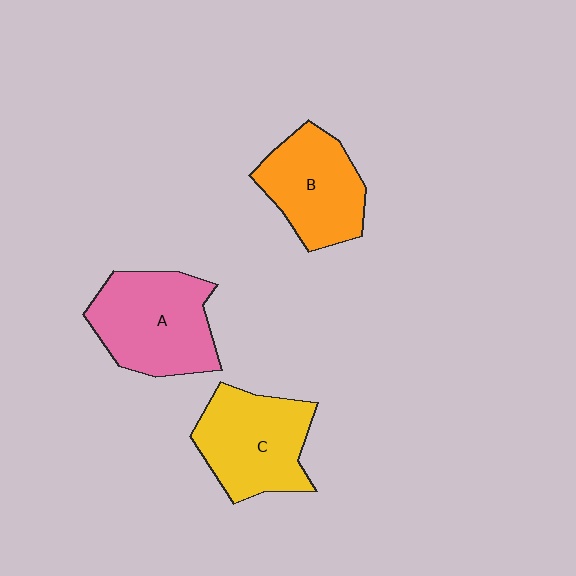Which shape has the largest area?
Shape A (pink).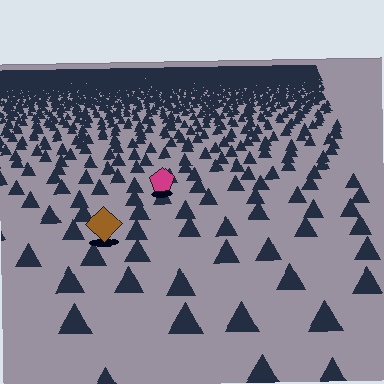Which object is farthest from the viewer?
The magenta pentagon is farthest from the viewer. It appears smaller and the ground texture around it is denser.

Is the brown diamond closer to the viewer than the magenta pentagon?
Yes. The brown diamond is closer — you can tell from the texture gradient: the ground texture is coarser near it.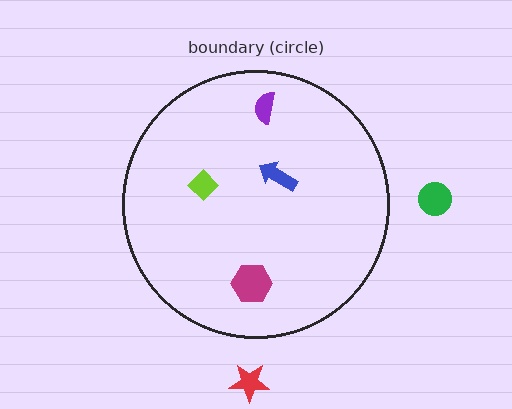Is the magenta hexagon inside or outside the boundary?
Inside.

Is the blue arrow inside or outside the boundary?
Inside.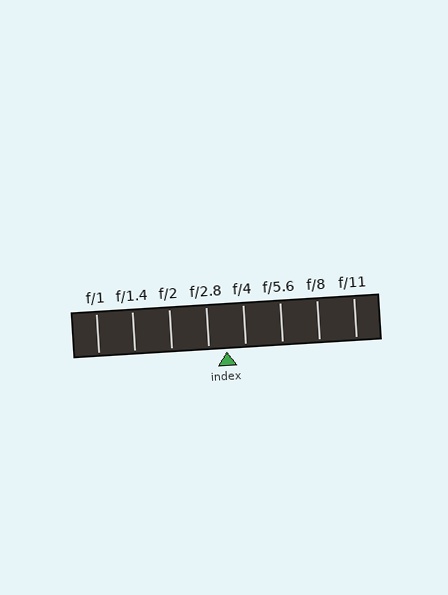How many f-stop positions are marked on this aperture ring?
There are 8 f-stop positions marked.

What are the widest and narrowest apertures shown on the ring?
The widest aperture shown is f/1 and the narrowest is f/11.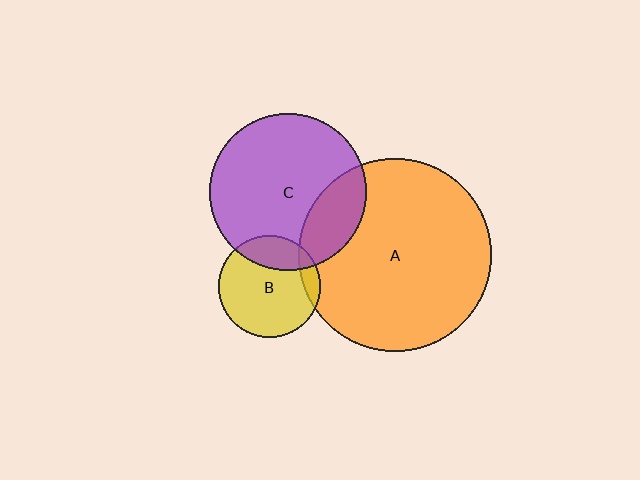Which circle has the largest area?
Circle A (orange).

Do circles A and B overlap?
Yes.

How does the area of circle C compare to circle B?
Approximately 2.4 times.